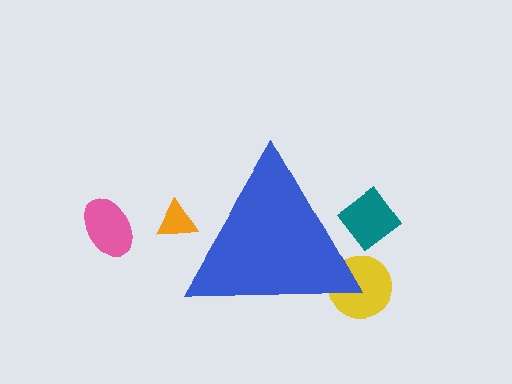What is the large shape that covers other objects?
A blue triangle.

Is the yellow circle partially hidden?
Yes, the yellow circle is partially hidden behind the blue triangle.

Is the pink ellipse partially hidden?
No, the pink ellipse is fully visible.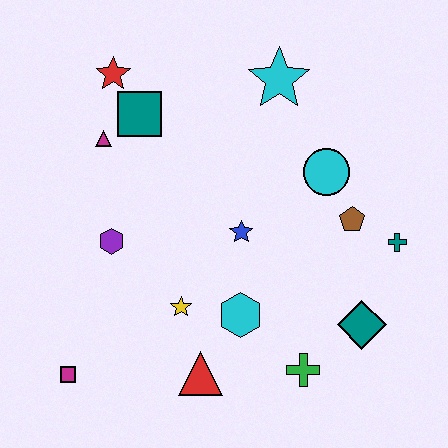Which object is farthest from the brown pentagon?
The magenta square is farthest from the brown pentagon.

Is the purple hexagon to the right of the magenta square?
Yes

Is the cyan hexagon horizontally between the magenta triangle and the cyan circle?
Yes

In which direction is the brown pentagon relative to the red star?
The brown pentagon is to the right of the red star.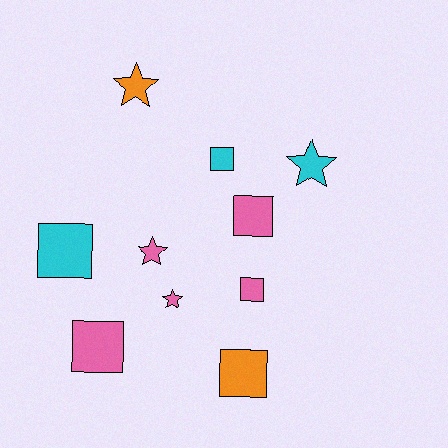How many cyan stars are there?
There is 1 cyan star.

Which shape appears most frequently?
Square, with 6 objects.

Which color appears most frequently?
Pink, with 5 objects.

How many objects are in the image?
There are 10 objects.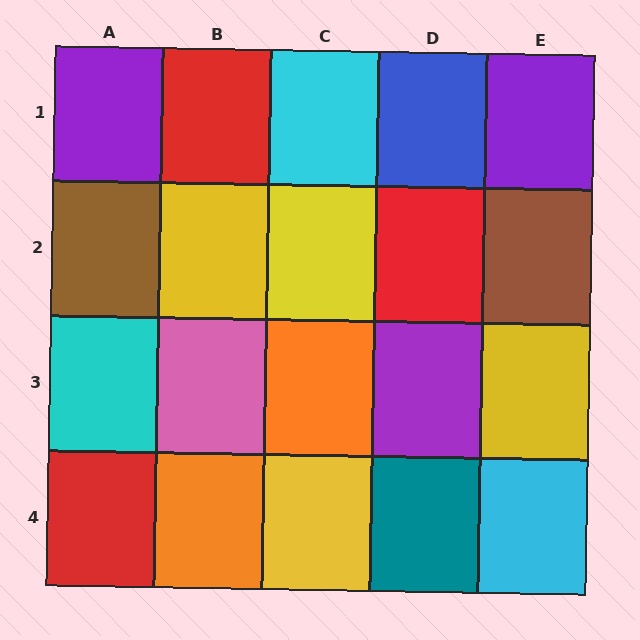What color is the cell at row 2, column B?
Yellow.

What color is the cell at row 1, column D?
Blue.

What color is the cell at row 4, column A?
Red.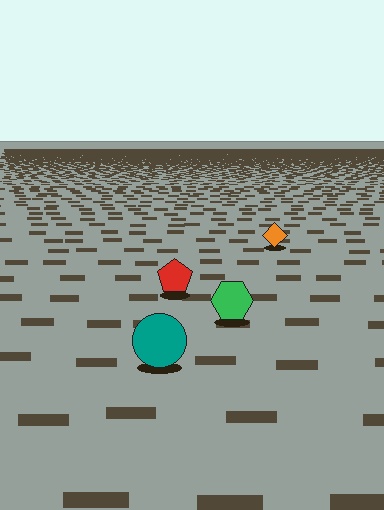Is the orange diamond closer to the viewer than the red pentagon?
No. The red pentagon is closer — you can tell from the texture gradient: the ground texture is coarser near it.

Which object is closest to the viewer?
The teal circle is closest. The texture marks near it are larger and more spread out.